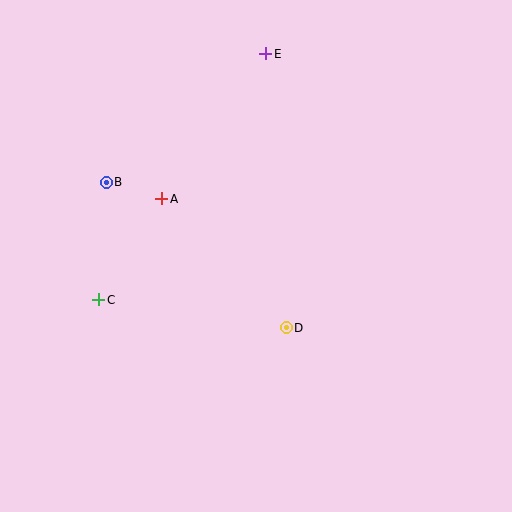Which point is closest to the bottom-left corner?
Point C is closest to the bottom-left corner.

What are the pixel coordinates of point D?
Point D is at (286, 328).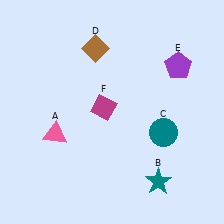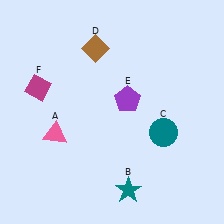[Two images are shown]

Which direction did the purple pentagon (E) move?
The purple pentagon (E) moved left.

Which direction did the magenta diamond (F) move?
The magenta diamond (F) moved left.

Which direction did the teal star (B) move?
The teal star (B) moved left.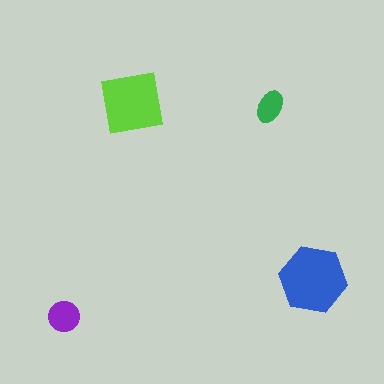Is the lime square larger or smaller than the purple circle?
Larger.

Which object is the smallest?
The green ellipse.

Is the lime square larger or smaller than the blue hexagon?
Smaller.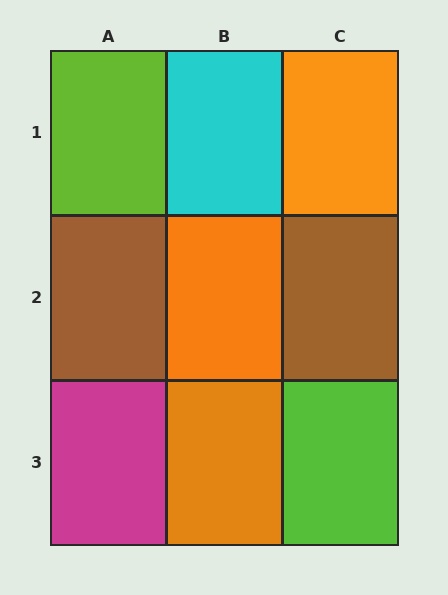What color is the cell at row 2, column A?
Brown.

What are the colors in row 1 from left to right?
Lime, cyan, orange.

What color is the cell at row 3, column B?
Orange.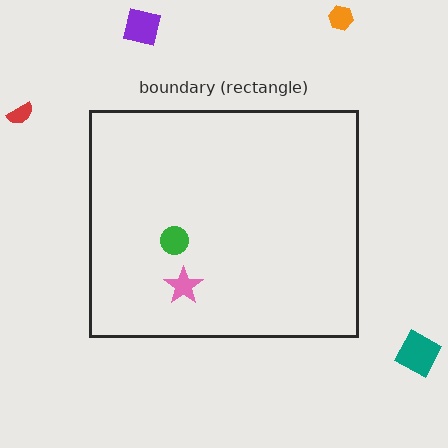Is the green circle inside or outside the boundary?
Inside.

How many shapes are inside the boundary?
2 inside, 4 outside.